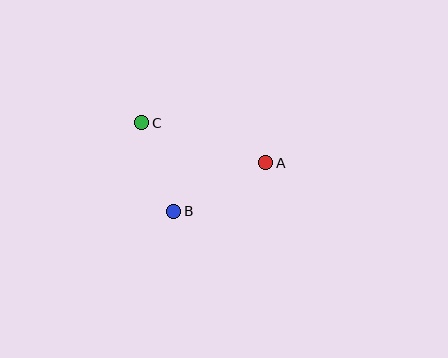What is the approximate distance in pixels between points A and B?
The distance between A and B is approximately 104 pixels.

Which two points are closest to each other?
Points B and C are closest to each other.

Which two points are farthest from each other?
Points A and C are farthest from each other.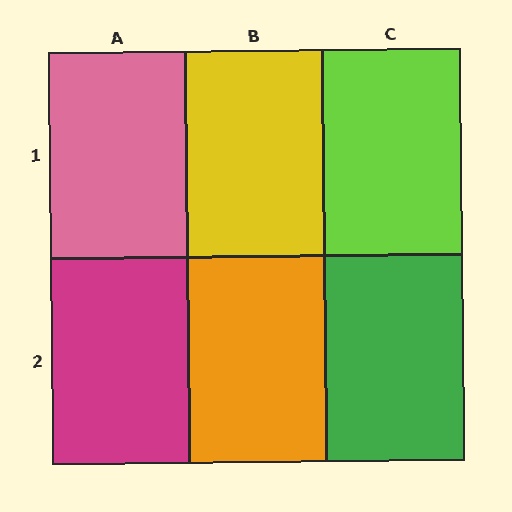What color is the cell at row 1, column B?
Yellow.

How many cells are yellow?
1 cell is yellow.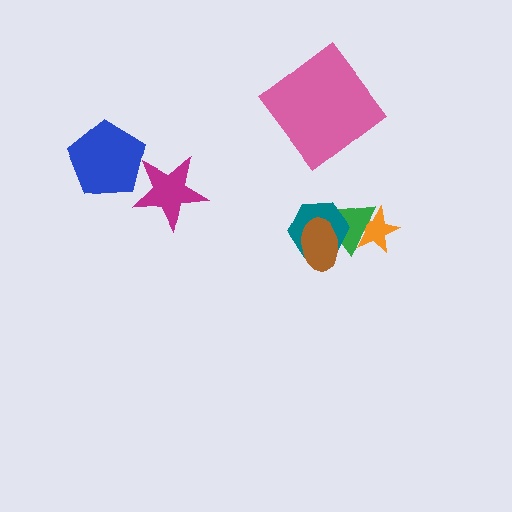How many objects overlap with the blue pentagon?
1 object overlaps with the blue pentagon.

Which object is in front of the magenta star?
The blue pentagon is in front of the magenta star.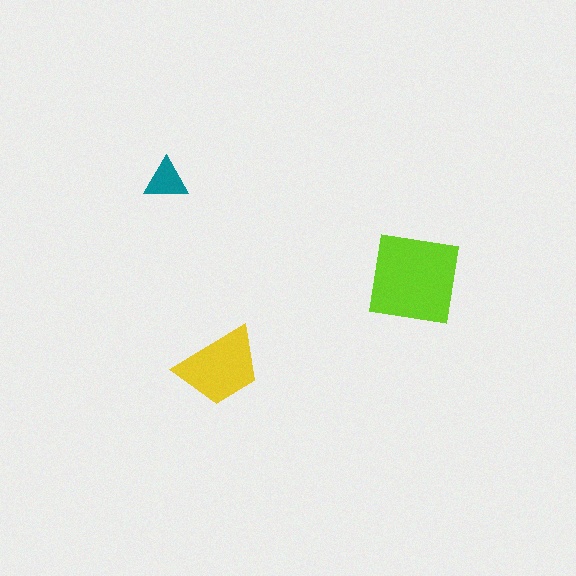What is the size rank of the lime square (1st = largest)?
1st.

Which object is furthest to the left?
The teal triangle is leftmost.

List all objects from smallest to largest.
The teal triangle, the yellow trapezoid, the lime square.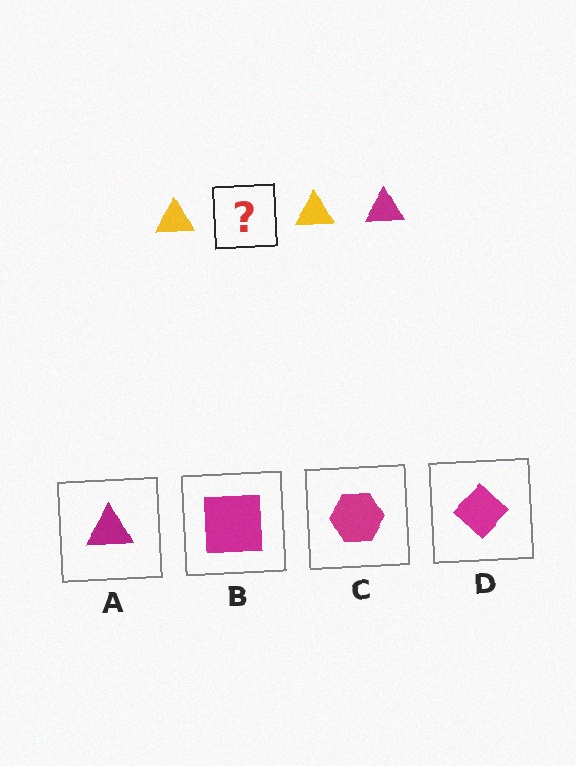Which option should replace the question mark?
Option A.